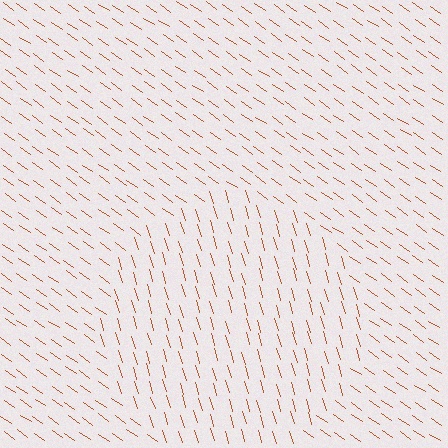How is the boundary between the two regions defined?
The boundary is defined purely by a change in line orientation (approximately 39 degrees difference). All lines are the same color and thickness.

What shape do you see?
I see a circle.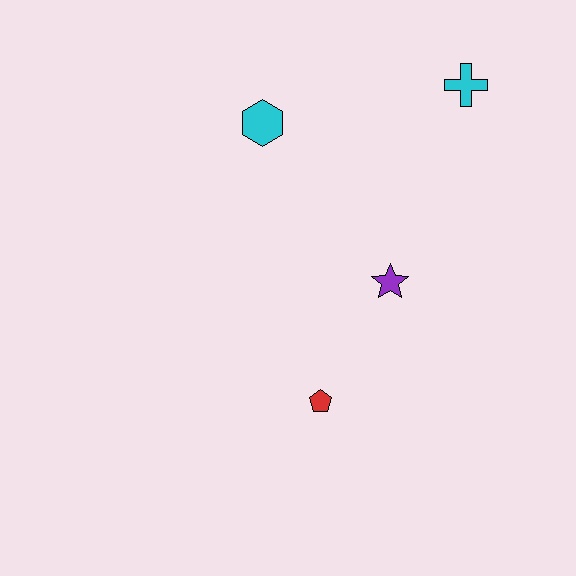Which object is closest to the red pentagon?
The purple star is closest to the red pentagon.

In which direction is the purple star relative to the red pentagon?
The purple star is above the red pentagon.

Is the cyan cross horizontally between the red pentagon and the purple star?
No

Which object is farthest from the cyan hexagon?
The red pentagon is farthest from the cyan hexagon.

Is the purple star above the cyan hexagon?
No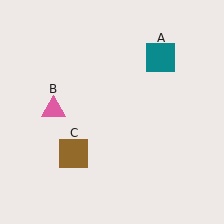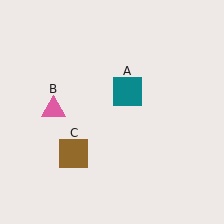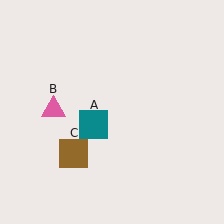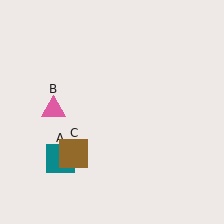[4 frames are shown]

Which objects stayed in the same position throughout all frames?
Pink triangle (object B) and brown square (object C) remained stationary.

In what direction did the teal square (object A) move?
The teal square (object A) moved down and to the left.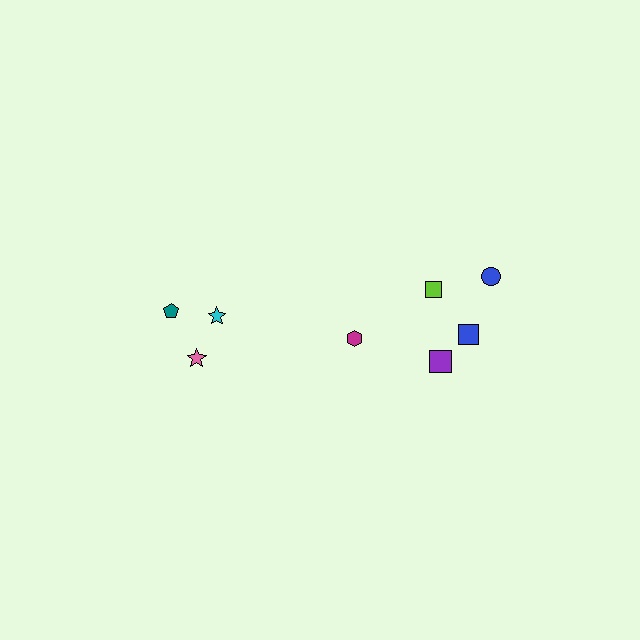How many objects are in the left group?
There are 3 objects.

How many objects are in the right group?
There are 5 objects.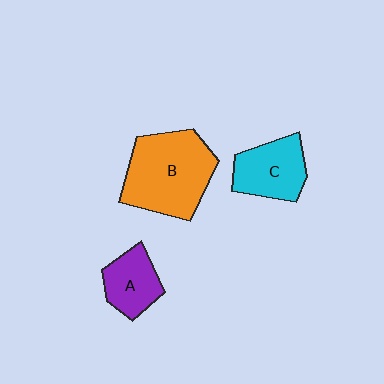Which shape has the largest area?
Shape B (orange).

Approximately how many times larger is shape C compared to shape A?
Approximately 1.3 times.